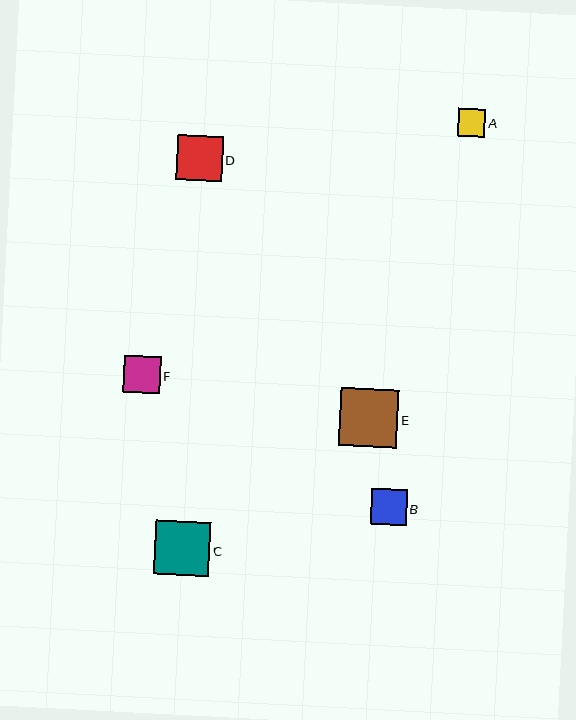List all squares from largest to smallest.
From largest to smallest: E, C, D, F, B, A.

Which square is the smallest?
Square A is the smallest with a size of approximately 28 pixels.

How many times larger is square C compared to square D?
Square C is approximately 1.2 times the size of square D.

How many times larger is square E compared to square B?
Square E is approximately 1.6 times the size of square B.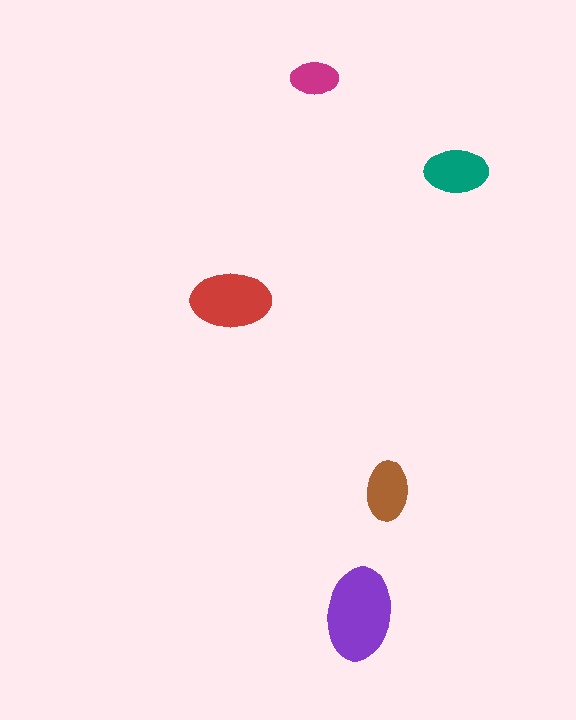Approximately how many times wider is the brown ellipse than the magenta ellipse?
About 1.5 times wider.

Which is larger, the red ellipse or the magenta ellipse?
The red one.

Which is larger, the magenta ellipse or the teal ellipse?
The teal one.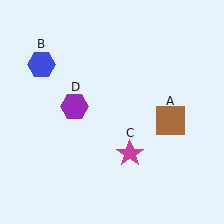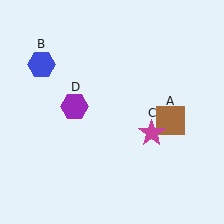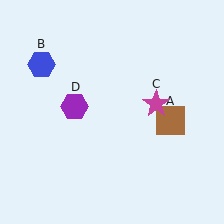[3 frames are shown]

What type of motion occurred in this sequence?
The magenta star (object C) rotated counterclockwise around the center of the scene.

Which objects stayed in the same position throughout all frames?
Brown square (object A) and blue hexagon (object B) and purple hexagon (object D) remained stationary.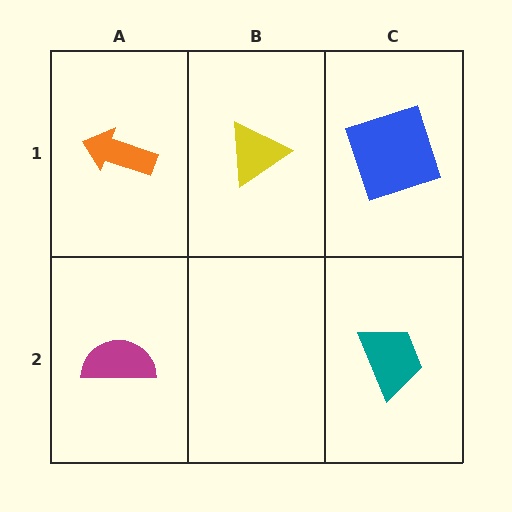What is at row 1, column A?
An orange arrow.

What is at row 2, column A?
A magenta semicircle.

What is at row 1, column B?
A yellow triangle.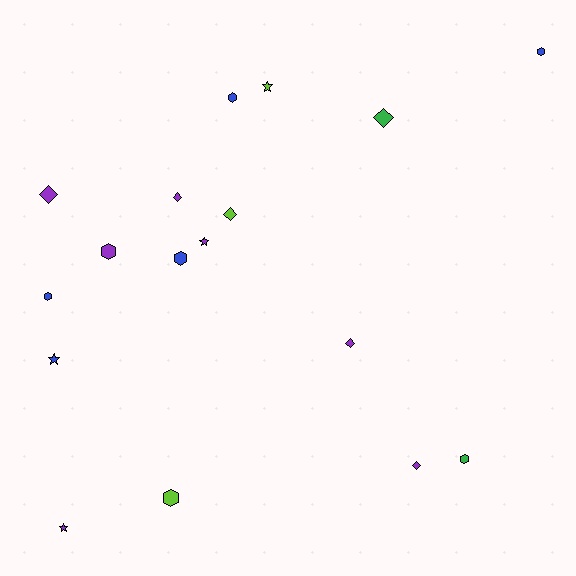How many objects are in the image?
There are 17 objects.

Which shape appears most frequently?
Hexagon, with 7 objects.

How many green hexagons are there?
There is 1 green hexagon.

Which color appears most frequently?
Purple, with 7 objects.